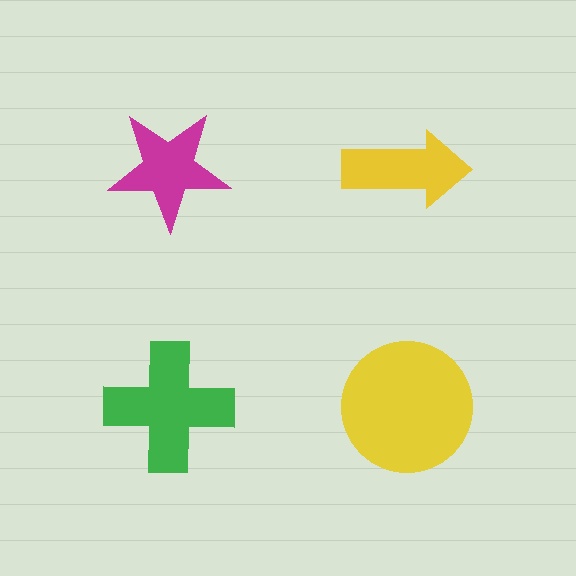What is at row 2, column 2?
A yellow circle.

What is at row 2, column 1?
A green cross.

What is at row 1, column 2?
A yellow arrow.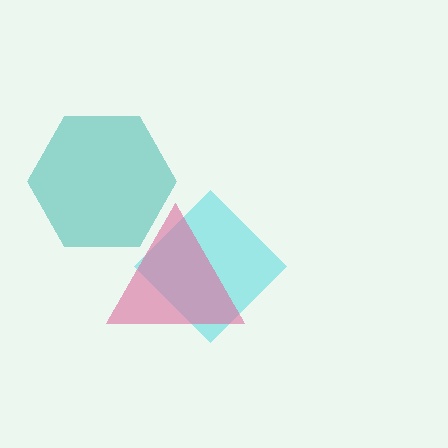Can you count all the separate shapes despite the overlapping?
Yes, there are 3 separate shapes.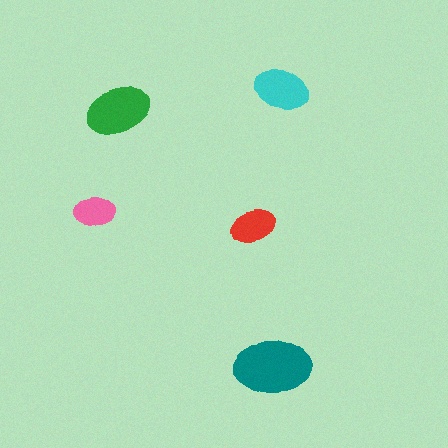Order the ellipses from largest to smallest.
the teal one, the green one, the cyan one, the red one, the pink one.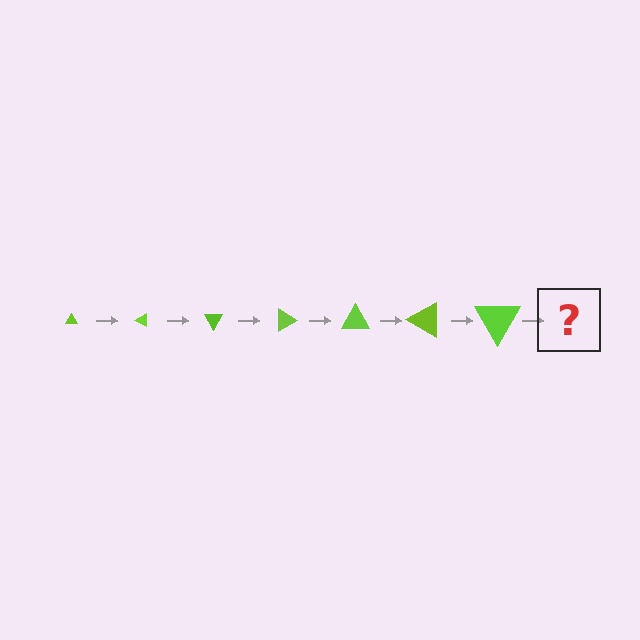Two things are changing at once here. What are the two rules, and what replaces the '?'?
The two rules are that the triangle grows larger each step and it rotates 30 degrees each step. The '?' should be a triangle, larger than the previous one and rotated 210 degrees from the start.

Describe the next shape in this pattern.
It should be a triangle, larger than the previous one and rotated 210 degrees from the start.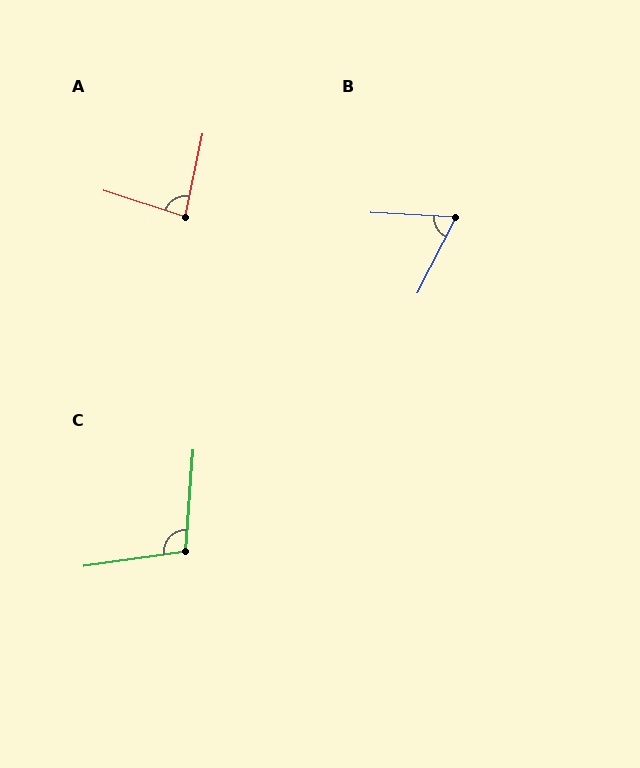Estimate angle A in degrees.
Approximately 84 degrees.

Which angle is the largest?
C, at approximately 102 degrees.